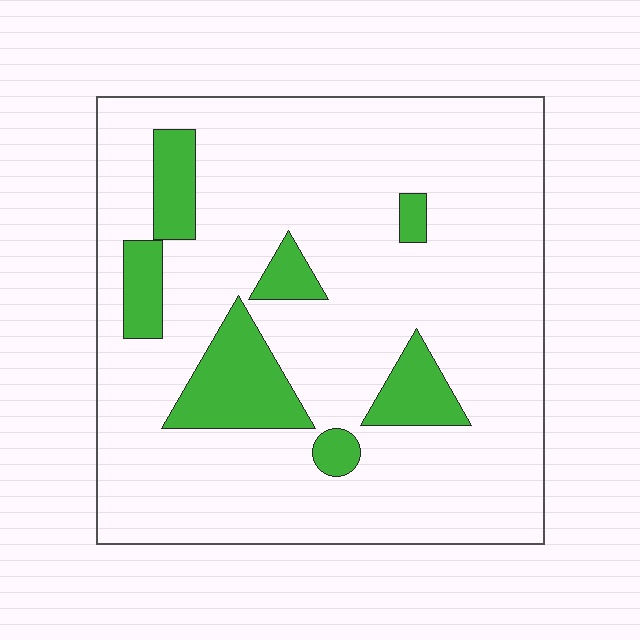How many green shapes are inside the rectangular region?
7.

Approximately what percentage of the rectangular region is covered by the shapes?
Approximately 15%.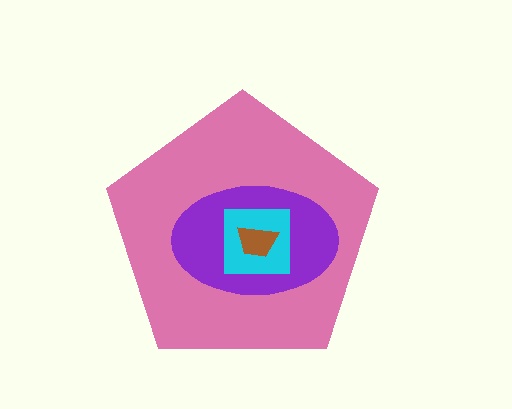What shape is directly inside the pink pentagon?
The purple ellipse.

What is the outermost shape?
The pink pentagon.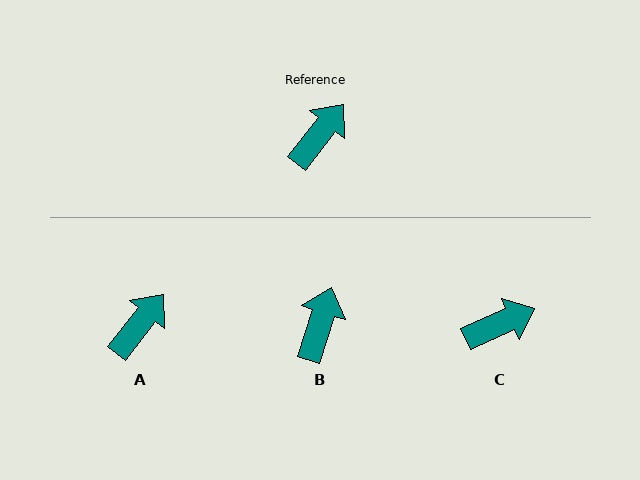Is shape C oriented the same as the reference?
No, it is off by about 27 degrees.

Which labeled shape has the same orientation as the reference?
A.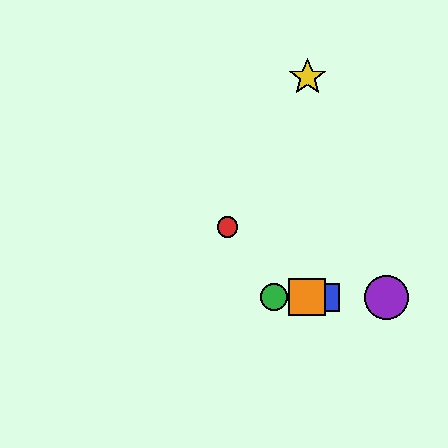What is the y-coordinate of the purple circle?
The purple circle is at y≈297.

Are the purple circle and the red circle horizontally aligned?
No, the purple circle is at y≈297 and the red circle is at y≈227.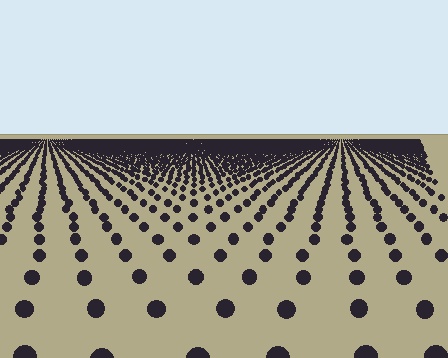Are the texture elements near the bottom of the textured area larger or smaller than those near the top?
Larger. Near the bottom, elements are closer to the viewer and appear at a bigger on-screen size.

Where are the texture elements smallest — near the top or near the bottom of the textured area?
Near the top.